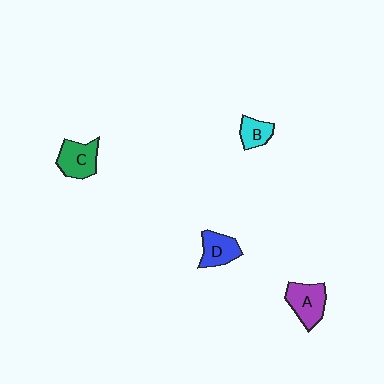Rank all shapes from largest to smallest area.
From largest to smallest: A (purple), C (green), D (blue), B (cyan).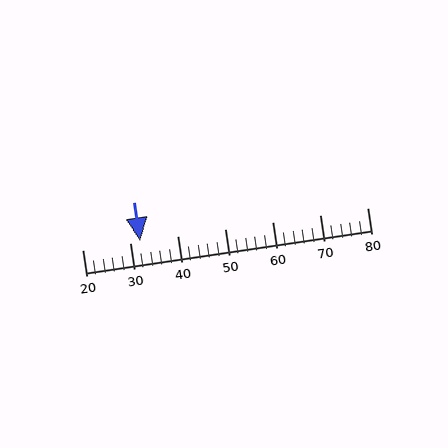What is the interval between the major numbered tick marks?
The major tick marks are spaced 10 units apart.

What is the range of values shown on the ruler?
The ruler shows values from 20 to 80.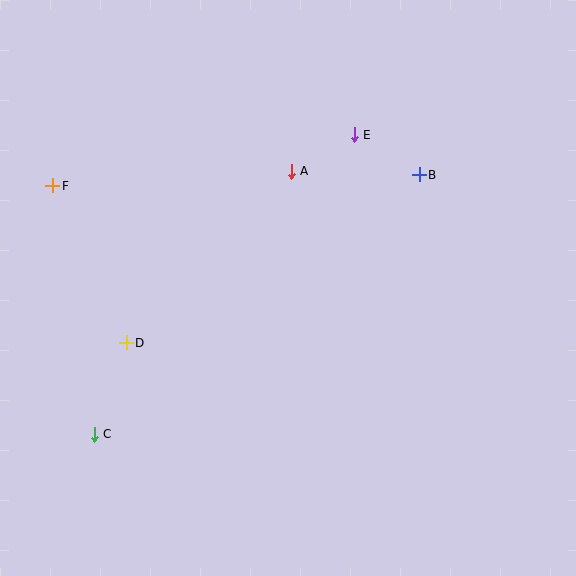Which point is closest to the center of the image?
Point A at (291, 171) is closest to the center.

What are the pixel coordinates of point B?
Point B is at (419, 175).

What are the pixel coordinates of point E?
Point E is at (354, 135).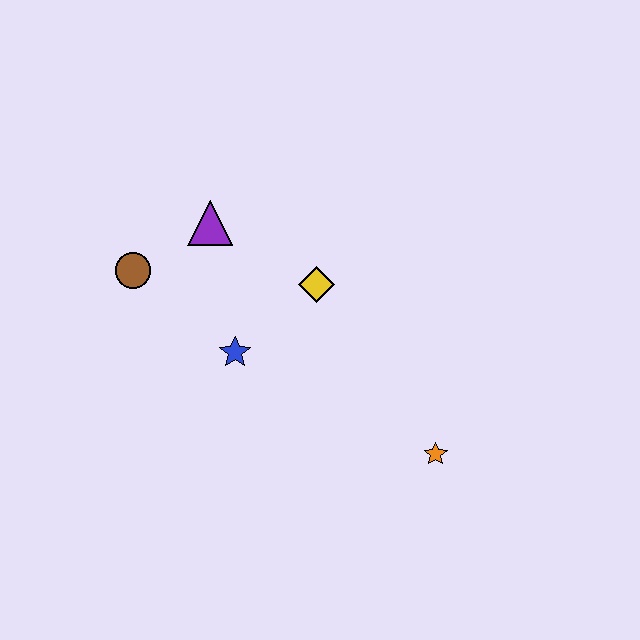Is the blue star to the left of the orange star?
Yes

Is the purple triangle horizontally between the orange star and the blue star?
No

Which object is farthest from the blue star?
The orange star is farthest from the blue star.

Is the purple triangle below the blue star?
No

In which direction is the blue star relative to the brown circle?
The blue star is to the right of the brown circle.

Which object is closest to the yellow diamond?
The blue star is closest to the yellow diamond.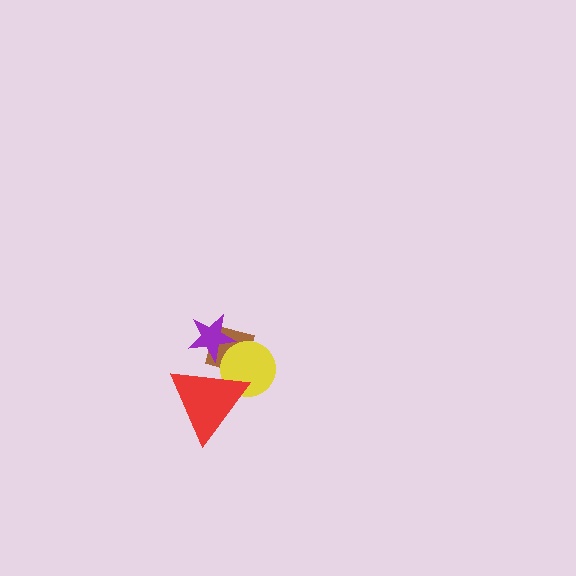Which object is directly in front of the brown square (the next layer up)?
The purple star is directly in front of the brown square.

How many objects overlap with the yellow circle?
2 objects overlap with the yellow circle.